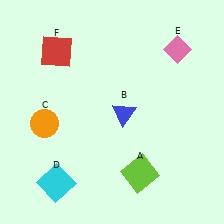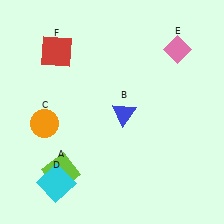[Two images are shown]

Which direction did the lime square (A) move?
The lime square (A) moved left.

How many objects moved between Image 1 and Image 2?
1 object moved between the two images.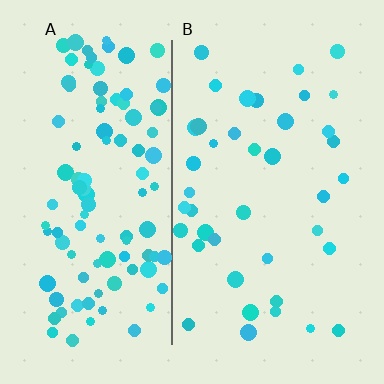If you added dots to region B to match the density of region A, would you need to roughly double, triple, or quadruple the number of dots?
Approximately triple.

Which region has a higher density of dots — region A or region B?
A (the left).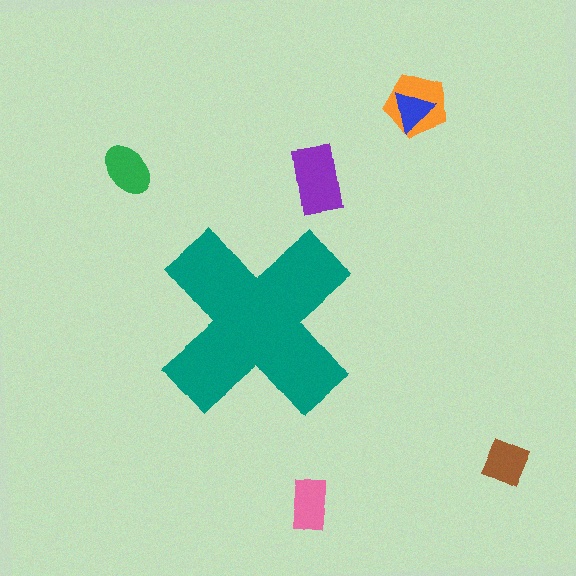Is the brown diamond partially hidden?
No, the brown diamond is fully visible.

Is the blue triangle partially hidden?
No, the blue triangle is fully visible.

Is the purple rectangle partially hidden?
No, the purple rectangle is fully visible.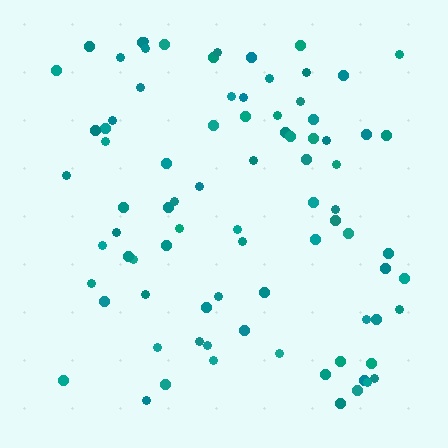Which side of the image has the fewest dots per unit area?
The left.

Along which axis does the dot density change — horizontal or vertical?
Horizontal.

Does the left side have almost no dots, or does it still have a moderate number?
Still a moderate number, just noticeably fewer than the right.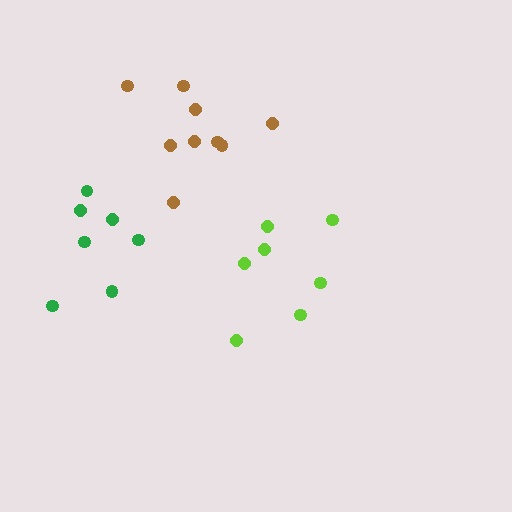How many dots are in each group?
Group 1: 7 dots, Group 2: 7 dots, Group 3: 9 dots (23 total).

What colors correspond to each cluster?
The clusters are colored: lime, green, brown.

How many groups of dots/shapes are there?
There are 3 groups.